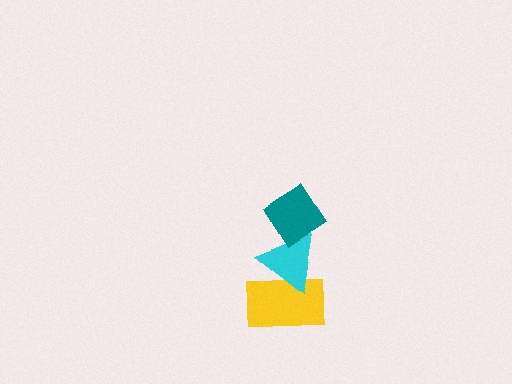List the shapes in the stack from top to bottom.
From top to bottom: the teal diamond, the cyan triangle, the yellow rectangle.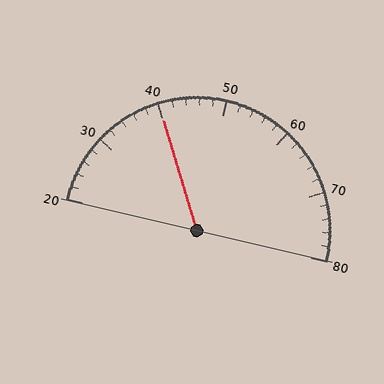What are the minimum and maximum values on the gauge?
The gauge ranges from 20 to 80.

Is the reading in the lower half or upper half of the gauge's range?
The reading is in the lower half of the range (20 to 80).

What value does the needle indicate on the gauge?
The needle indicates approximately 40.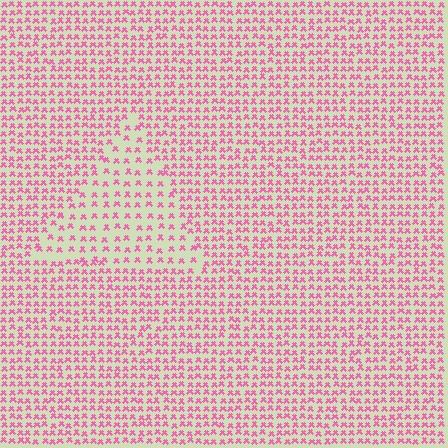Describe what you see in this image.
The image contains small pink elements arranged at two different densities. A triangle-shaped region is visible where the elements are less densely packed than the surrounding area.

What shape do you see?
I see a triangle.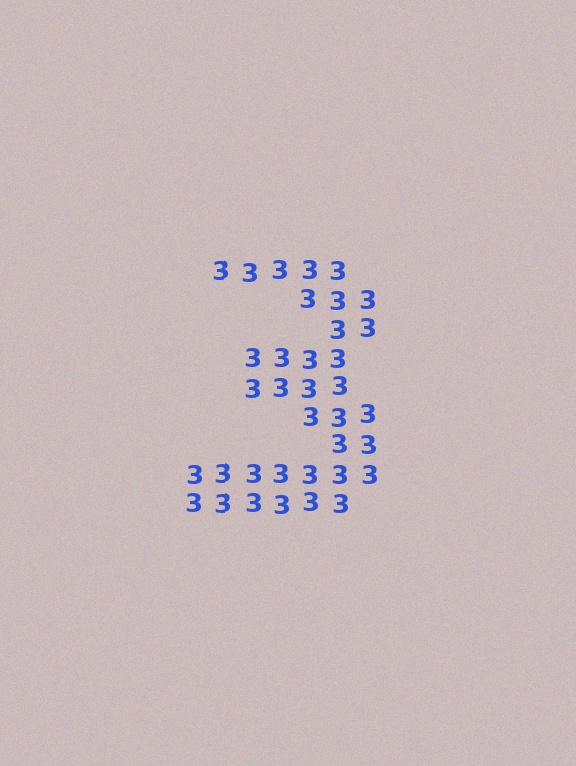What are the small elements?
The small elements are digit 3's.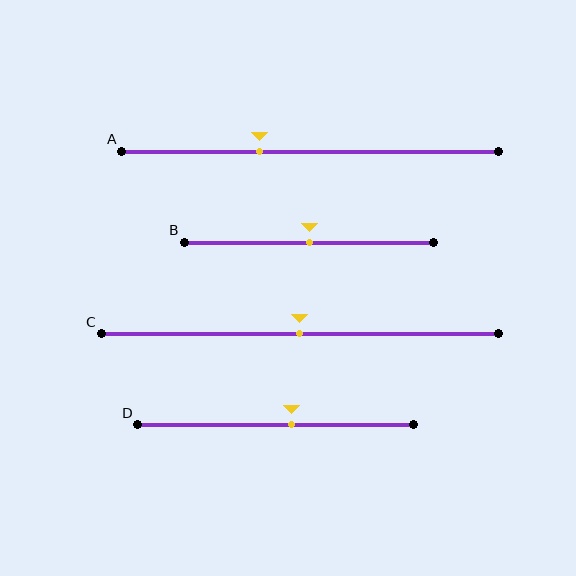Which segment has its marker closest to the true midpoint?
Segment B has its marker closest to the true midpoint.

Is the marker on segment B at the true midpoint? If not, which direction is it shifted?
Yes, the marker on segment B is at the true midpoint.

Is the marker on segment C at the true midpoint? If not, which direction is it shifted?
Yes, the marker on segment C is at the true midpoint.